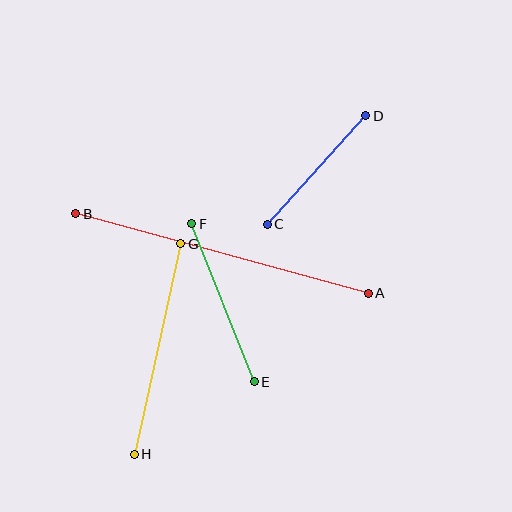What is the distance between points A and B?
The distance is approximately 303 pixels.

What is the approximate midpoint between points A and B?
The midpoint is at approximately (222, 253) pixels.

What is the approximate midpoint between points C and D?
The midpoint is at approximately (316, 170) pixels.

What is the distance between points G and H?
The distance is approximately 216 pixels.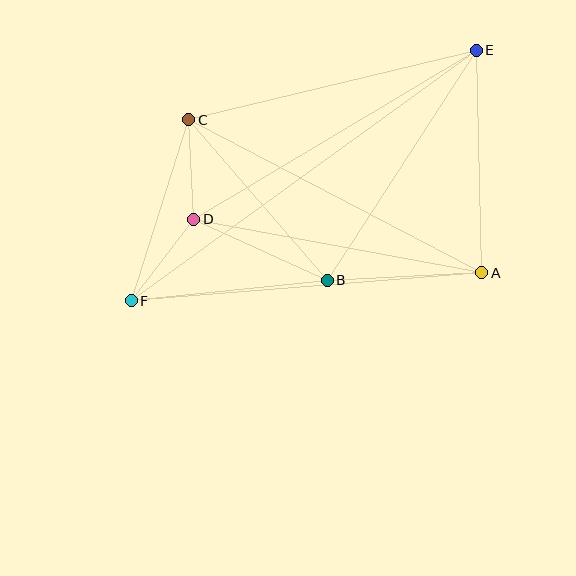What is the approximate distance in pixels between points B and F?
The distance between B and F is approximately 197 pixels.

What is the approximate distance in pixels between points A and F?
The distance between A and F is approximately 352 pixels.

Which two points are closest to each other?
Points C and D are closest to each other.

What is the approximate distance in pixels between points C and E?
The distance between C and E is approximately 296 pixels.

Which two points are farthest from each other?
Points E and F are farthest from each other.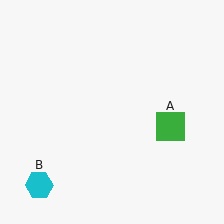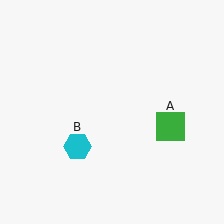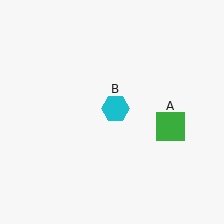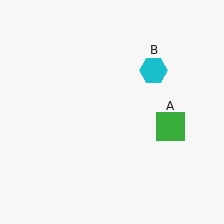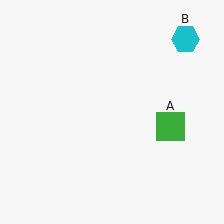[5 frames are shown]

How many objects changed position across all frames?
1 object changed position: cyan hexagon (object B).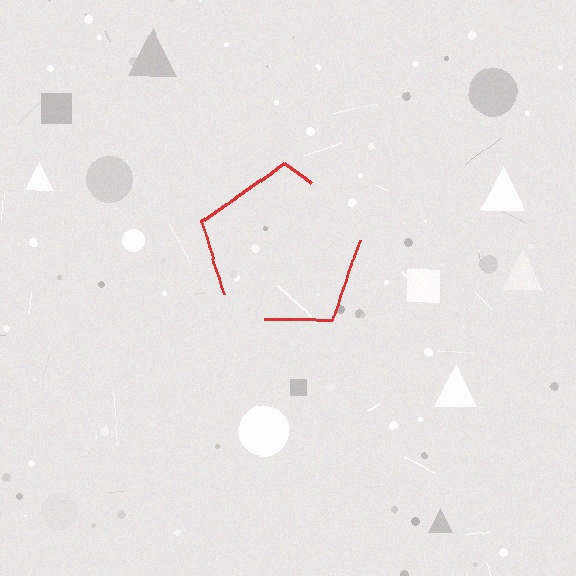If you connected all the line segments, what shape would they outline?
They would outline a pentagon.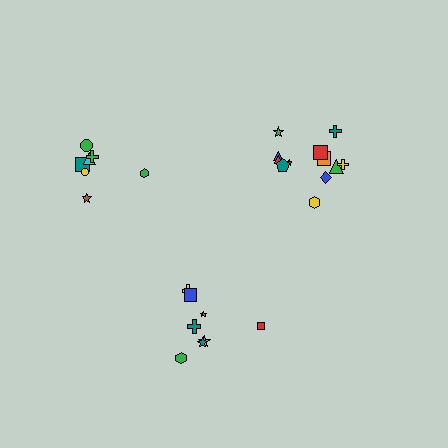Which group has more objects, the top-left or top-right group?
The top-right group.